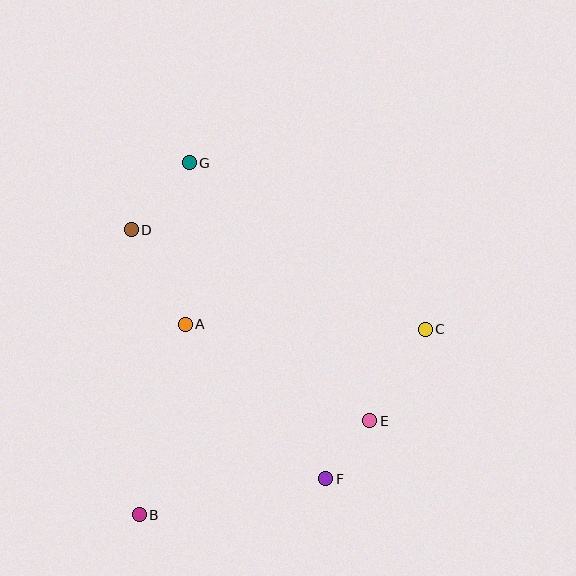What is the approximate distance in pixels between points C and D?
The distance between C and D is approximately 311 pixels.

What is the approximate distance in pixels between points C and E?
The distance between C and E is approximately 107 pixels.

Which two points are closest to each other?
Points E and F are closest to each other.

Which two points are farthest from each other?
Points B and G are farthest from each other.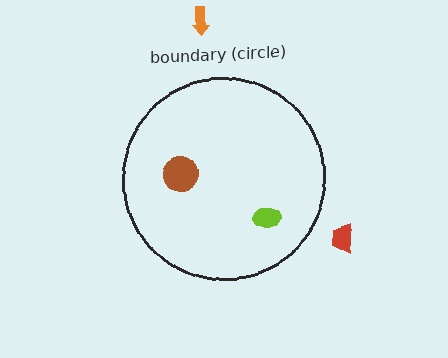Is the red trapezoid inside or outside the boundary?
Outside.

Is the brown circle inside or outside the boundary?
Inside.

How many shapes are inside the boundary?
2 inside, 2 outside.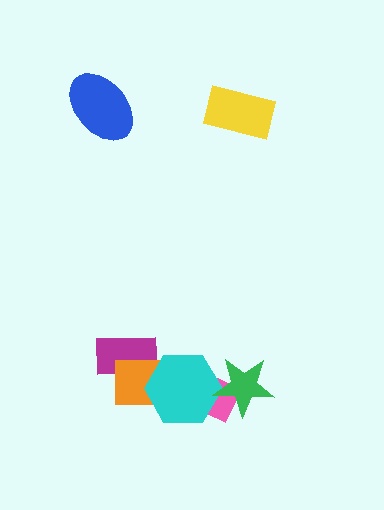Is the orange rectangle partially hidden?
Yes, it is partially covered by another shape.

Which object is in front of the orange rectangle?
The cyan hexagon is in front of the orange rectangle.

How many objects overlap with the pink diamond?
2 objects overlap with the pink diamond.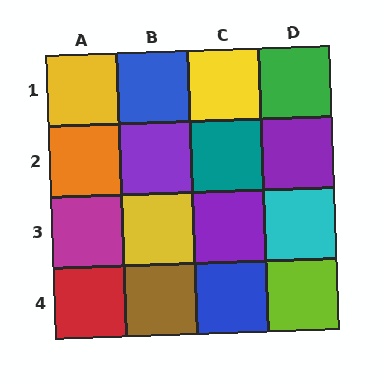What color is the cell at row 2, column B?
Purple.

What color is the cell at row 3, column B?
Yellow.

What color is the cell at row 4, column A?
Red.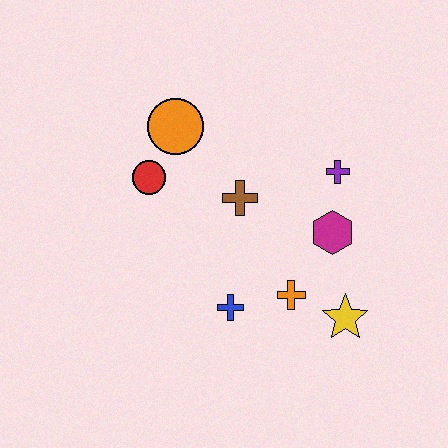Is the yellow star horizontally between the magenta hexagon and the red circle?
No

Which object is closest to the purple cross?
The magenta hexagon is closest to the purple cross.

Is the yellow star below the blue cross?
Yes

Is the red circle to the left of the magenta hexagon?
Yes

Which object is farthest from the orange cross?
The orange circle is farthest from the orange cross.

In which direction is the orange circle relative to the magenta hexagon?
The orange circle is to the left of the magenta hexagon.